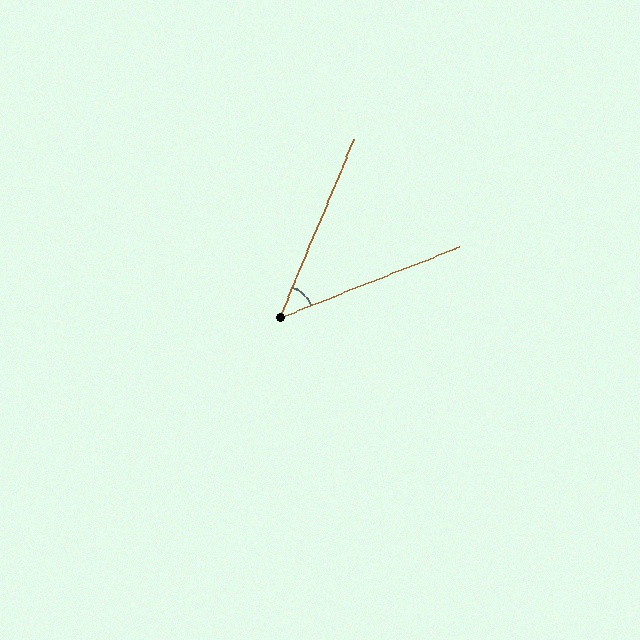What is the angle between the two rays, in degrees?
Approximately 46 degrees.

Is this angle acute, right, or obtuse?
It is acute.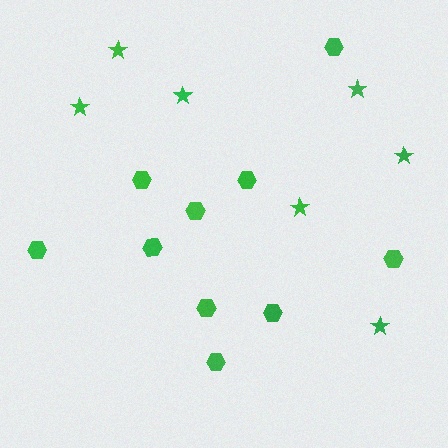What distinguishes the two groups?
There are 2 groups: one group of stars (7) and one group of hexagons (10).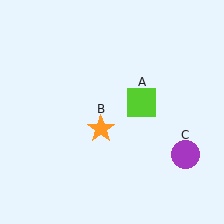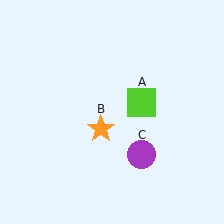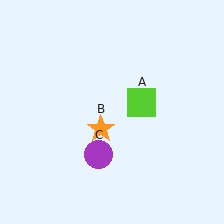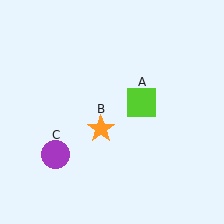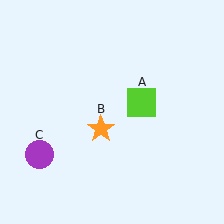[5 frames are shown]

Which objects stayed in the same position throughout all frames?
Lime square (object A) and orange star (object B) remained stationary.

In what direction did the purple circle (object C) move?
The purple circle (object C) moved left.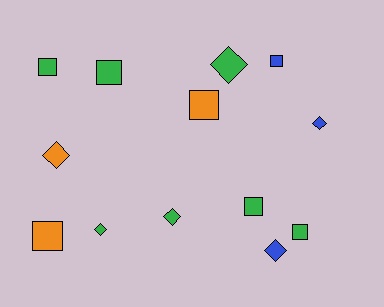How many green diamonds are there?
There are 3 green diamonds.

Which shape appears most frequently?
Square, with 7 objects.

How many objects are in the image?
There are 13 objects.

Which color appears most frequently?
Green, with 7 objects.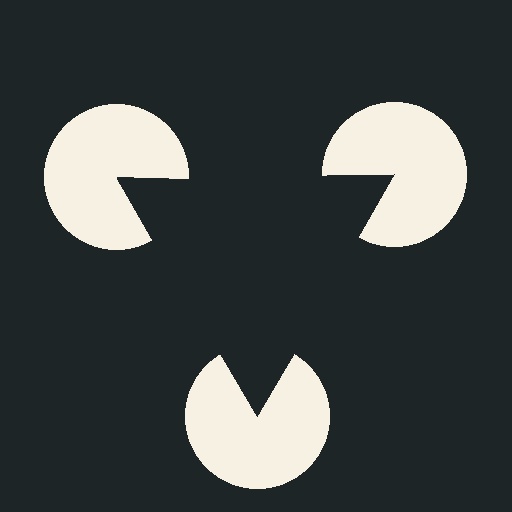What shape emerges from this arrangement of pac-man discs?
An illusory triangle — its edges are inferred from the aligned wedge cuts in the pac-man discs, not physically drawn.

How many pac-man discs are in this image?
There are 3 — one at each vertex of the illusory triangle.